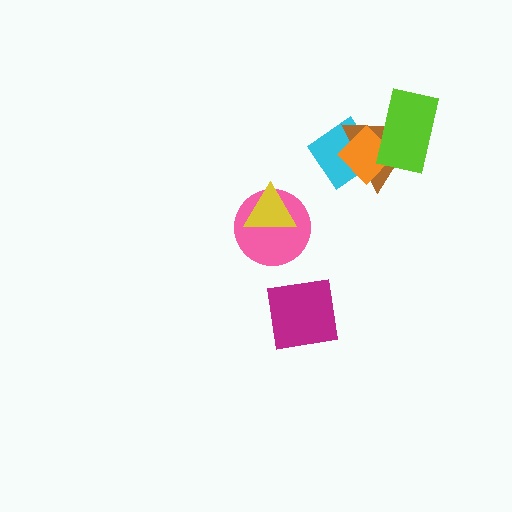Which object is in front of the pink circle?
The yellow triangle is in front of the pink circle.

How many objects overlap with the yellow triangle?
1 object overlaps with the yellow triangle.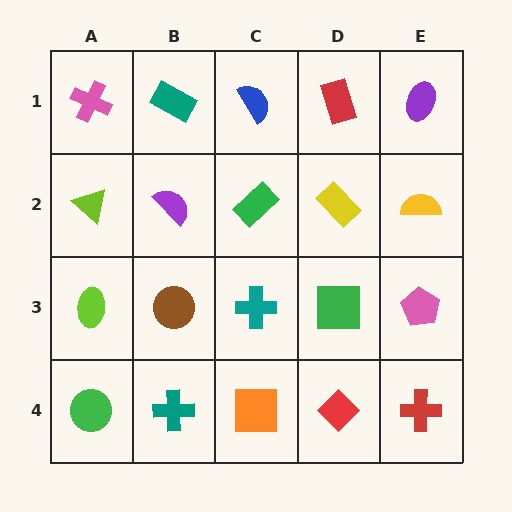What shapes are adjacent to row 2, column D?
A red rectangle (row 1, column D), a green square (row 3, column D), a green rectangle (row 2, column C), a yellow semicircle (row 2, column E).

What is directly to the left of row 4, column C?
A teal cross.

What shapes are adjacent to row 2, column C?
A blue semicircle (row 1, column C), a teal cross (row 3, column C), a purple semicircle (row 2, column B), a yellow rectangle (row 2, column D).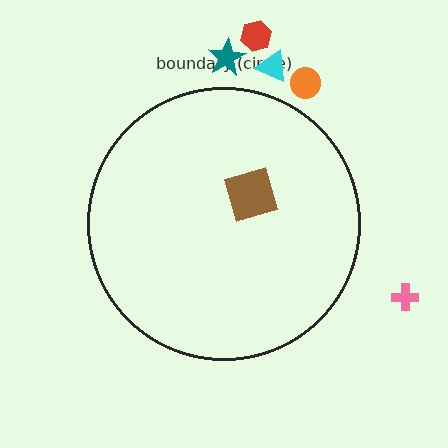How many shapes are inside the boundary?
1 inside, 5 outside.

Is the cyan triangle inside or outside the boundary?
Outside.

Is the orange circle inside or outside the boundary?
Outside.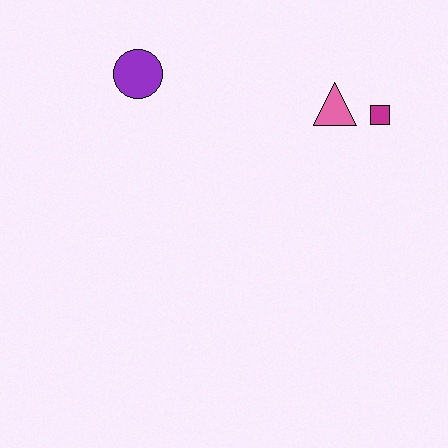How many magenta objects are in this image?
There is 1 magenta object.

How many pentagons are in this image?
There are no pentagons.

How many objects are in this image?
There are 3 objects.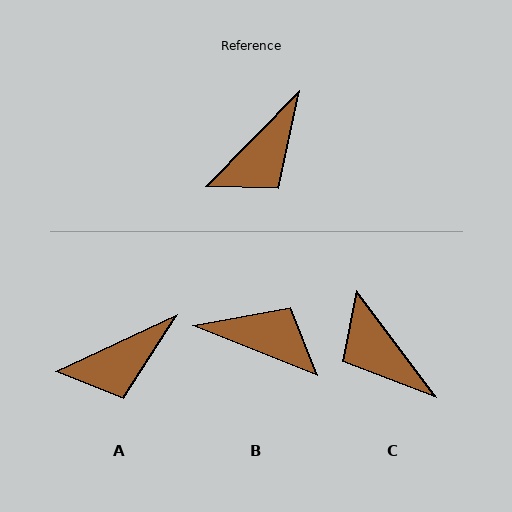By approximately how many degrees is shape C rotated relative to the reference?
Approximately 99 degrees clockwise.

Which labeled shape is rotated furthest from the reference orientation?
B, about 113 degrees away.